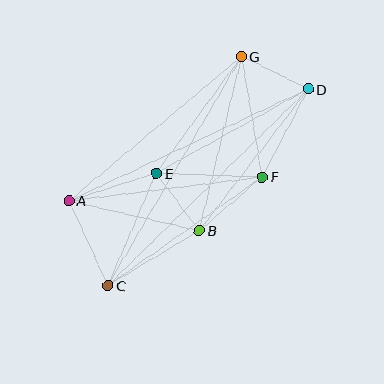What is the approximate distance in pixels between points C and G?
The distance between C and G is approximately 265 pixels.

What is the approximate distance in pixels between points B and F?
The distance between B and F is approximately 83 pixels.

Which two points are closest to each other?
Points B and E are closest to each other.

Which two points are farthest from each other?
Points C and D are farthest from each other.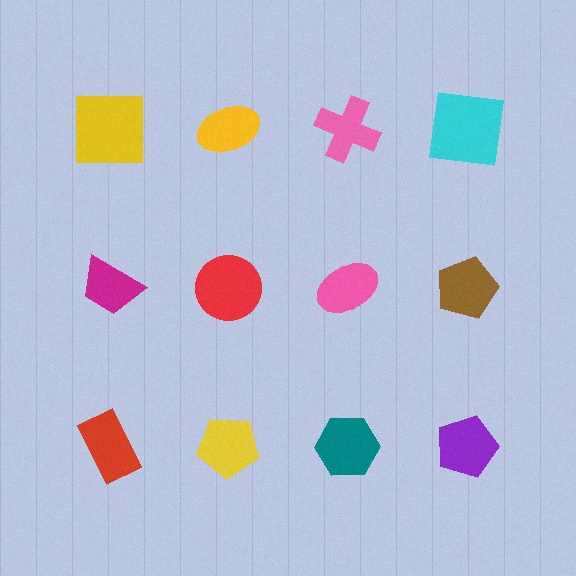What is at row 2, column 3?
A pink ellipse.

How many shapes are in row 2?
4 shapes.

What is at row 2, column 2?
A red circle.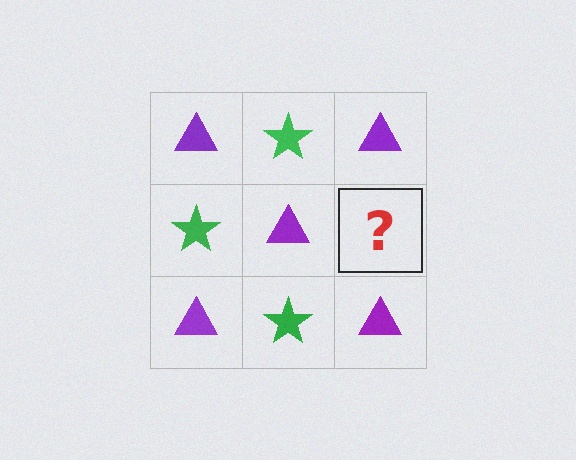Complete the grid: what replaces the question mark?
The question mark should be replaced with a green star.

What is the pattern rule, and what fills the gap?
The rule is that it alternates purple triangle and green star in a checkerboard pattern. The gap should be filled with a green star.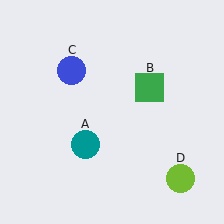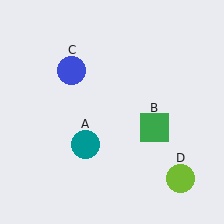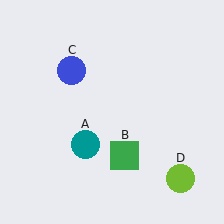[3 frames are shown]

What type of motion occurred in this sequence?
The green square (object B) rotated clockwise around the center of the scene.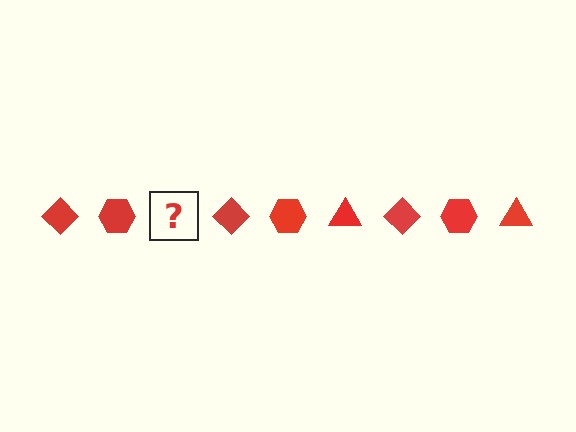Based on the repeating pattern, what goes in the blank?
The blank should be a red triangle.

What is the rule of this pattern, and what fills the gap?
The rule is that the pattern cycles through diamond, hexagon, triangle shapes in red. The gap should be filled with a red triangle.